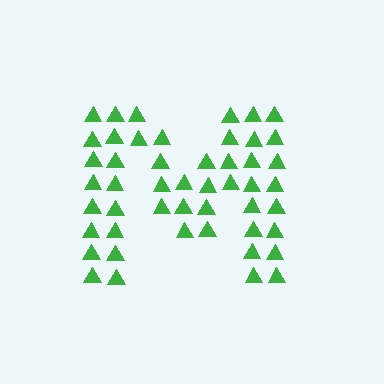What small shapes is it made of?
It is made of small triangles.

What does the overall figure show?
The overall figure shows the letter M.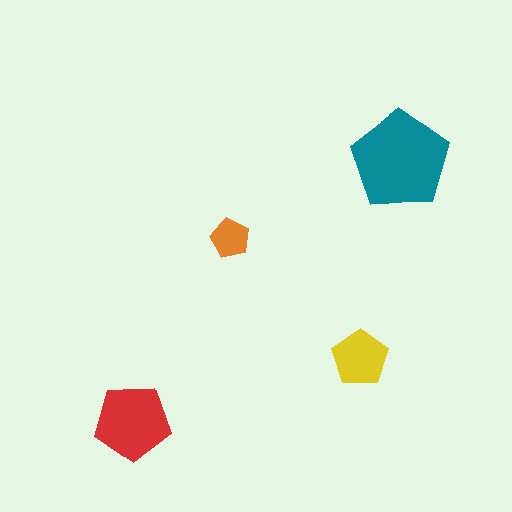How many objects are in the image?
There are 4 objects in the image.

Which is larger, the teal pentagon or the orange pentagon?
The teal one.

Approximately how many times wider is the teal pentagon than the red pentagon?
About 1.5 times wider.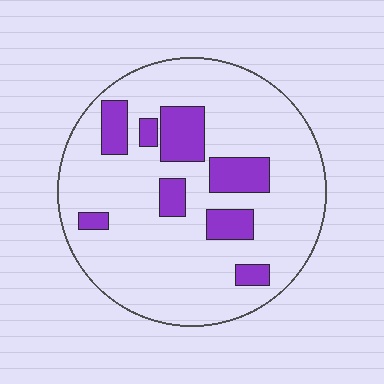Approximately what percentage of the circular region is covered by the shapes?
Approximately 20%.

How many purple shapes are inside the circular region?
8.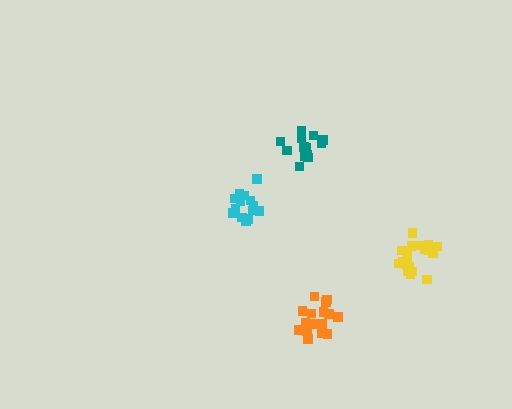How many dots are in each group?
Group 1: 14 dots, Group 2: 13 dots, Group 3: 18 dots, Group 4: 19 dots (64 total).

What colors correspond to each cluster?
The clusters are colored: cyan, teal, orange, yellow.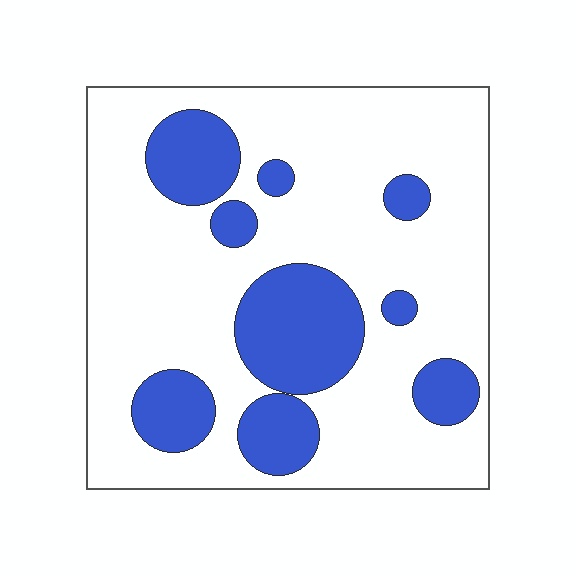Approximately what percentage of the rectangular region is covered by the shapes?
Approximately 25%.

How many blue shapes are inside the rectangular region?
9.